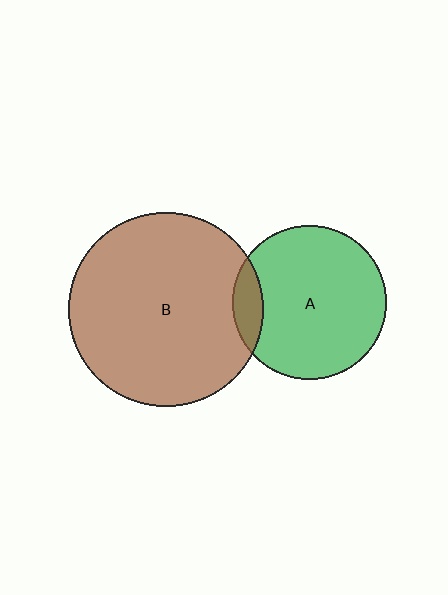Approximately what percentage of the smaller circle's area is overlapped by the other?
Approximately 10%.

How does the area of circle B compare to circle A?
Approximately 1.6 times.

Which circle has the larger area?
Circle B (brown).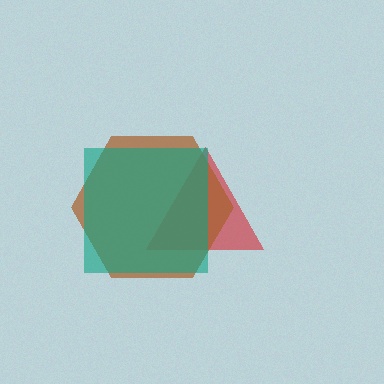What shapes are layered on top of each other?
The layered shapes are: a red triangle, a brown hexagon, a teal square.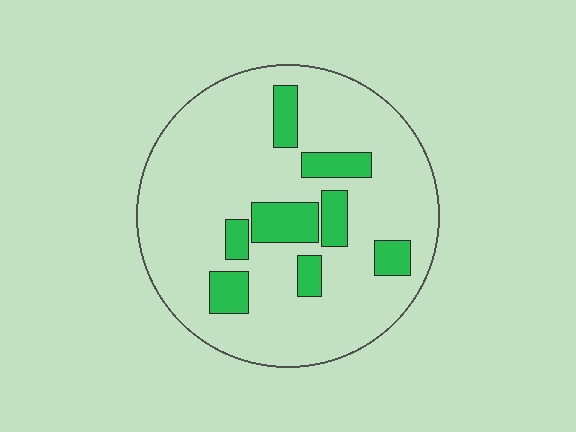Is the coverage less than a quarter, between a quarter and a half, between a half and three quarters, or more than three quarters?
Less than a quarter.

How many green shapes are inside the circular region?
8.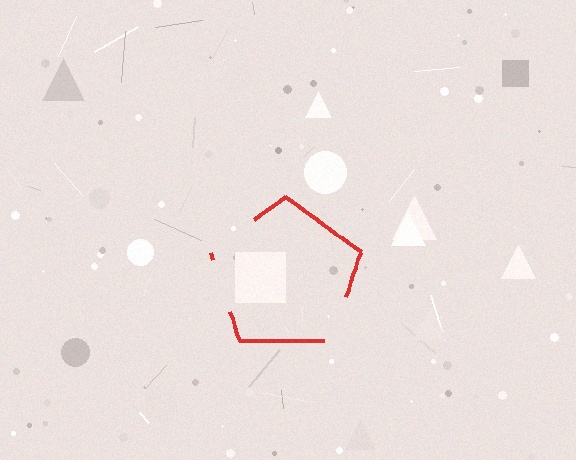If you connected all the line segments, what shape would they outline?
They would outline a pentagon.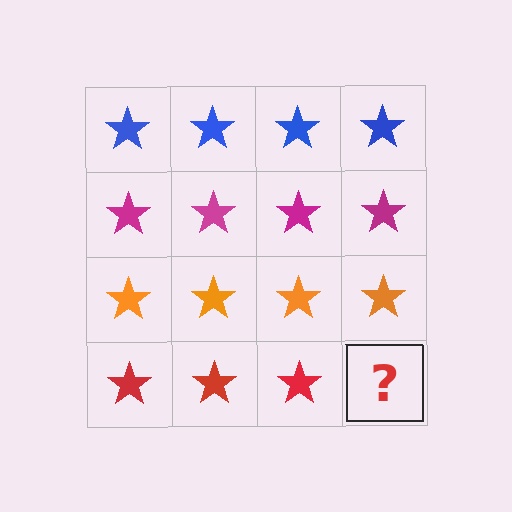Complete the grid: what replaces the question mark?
The question mark should be replaced with a red star.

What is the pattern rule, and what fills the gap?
The rule is that each row has a consistent color. The gap should be filled with a red star.